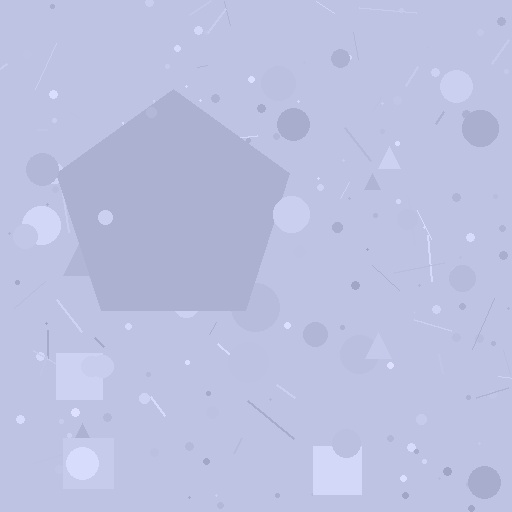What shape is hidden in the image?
A pentagon is hidden in the image.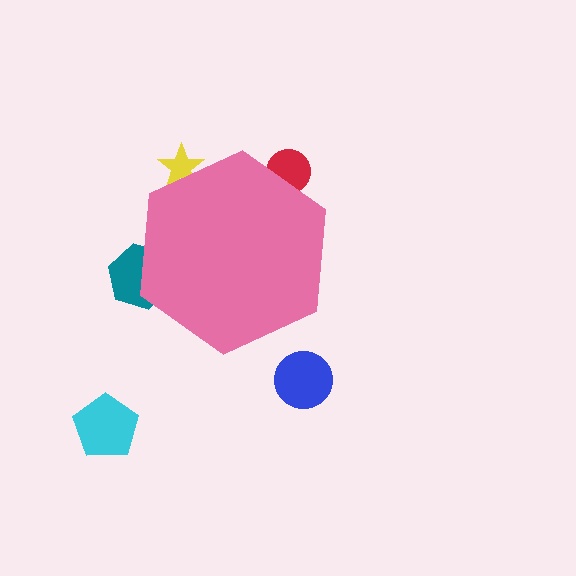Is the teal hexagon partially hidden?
Yes, the teal hexagon is partially hidden behind the pink hexagon.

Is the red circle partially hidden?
Yes, the red circle is partially hidden behind the pink hexagon.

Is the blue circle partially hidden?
No, the blue circle is fully visible.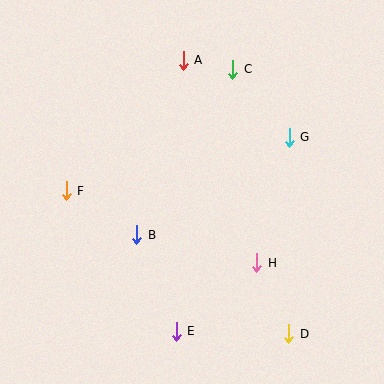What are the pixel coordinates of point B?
Point B is at (137, 235).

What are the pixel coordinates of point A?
Point A is at (183, 60).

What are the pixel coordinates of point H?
Point H is at (257, 263).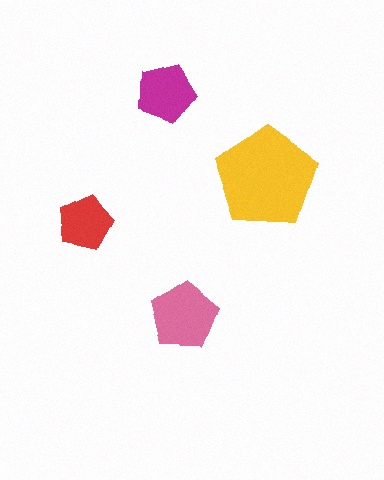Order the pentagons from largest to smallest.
the yellow one, the pink one, the magenta one, the red one.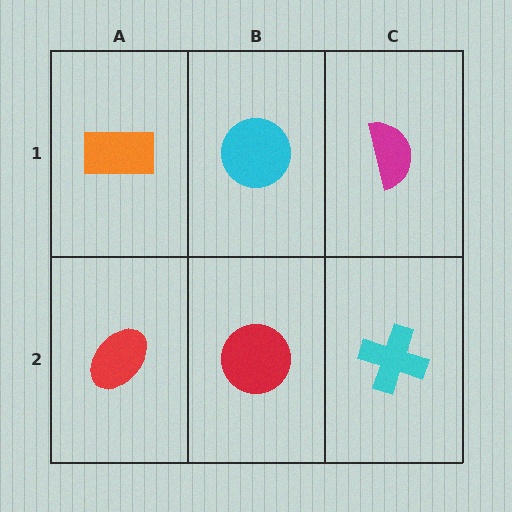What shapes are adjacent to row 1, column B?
A red circle (row 2, column B), an orange rectangle (row 1, column A), a magenta semicircle (row 1, column C).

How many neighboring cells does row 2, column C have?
2.